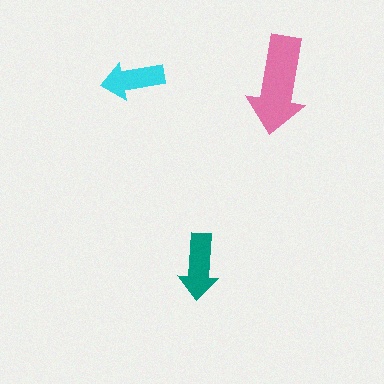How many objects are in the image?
There are 3 objects in the image.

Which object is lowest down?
The teal arrow is bottommost.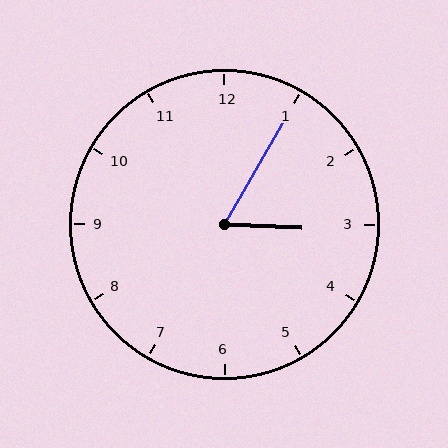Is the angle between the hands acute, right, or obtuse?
It is acute.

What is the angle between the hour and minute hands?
Approximately 62 degrees.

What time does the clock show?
3:05.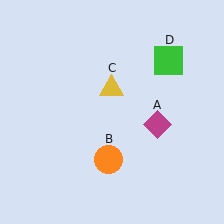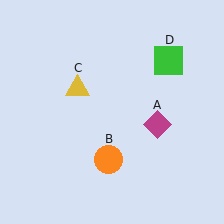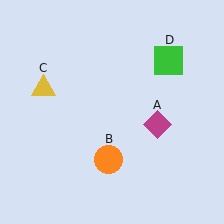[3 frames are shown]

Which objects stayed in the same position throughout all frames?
Magenta diamond (object A) and orange circle (object B) and green square (object D) remained stationary.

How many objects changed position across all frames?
1 object changed position: yellow triangle (object C).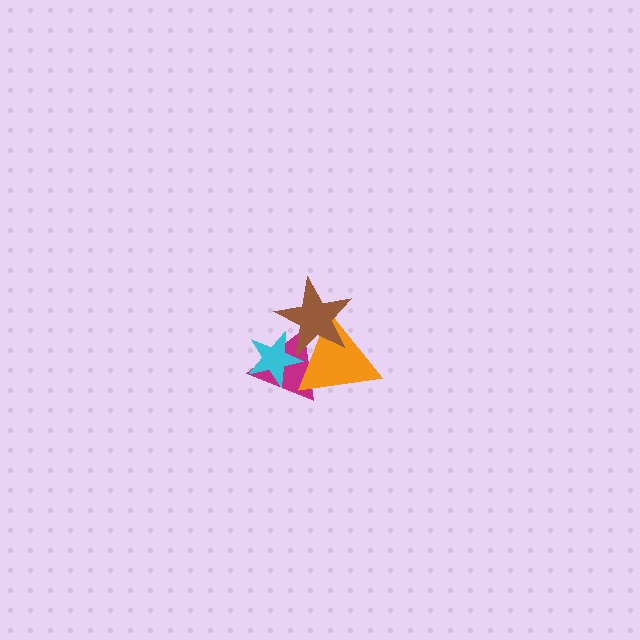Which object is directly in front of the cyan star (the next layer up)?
The orange triangle is directly in front of the cyan star.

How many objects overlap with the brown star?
3 objects overlap with the brown star.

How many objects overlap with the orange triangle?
3 objects overlap with the orange triangle.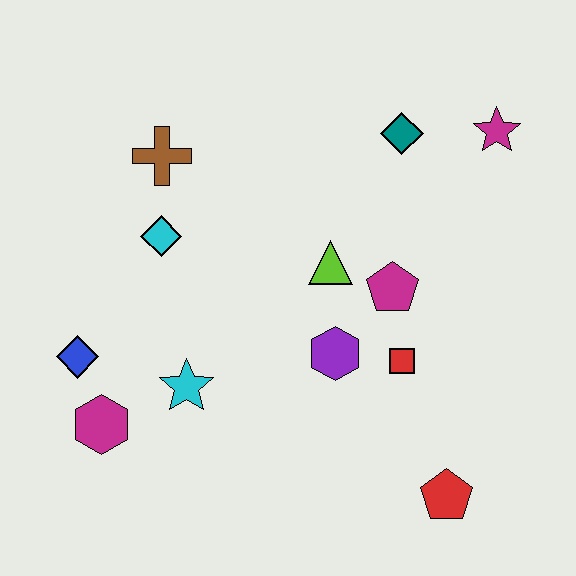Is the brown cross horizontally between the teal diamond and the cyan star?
No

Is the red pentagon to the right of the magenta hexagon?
Yes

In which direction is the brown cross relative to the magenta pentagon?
The brown cross is to the left of the magenta pentagon.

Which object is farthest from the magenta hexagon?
The magenta star is farthest from the magenta hexagon.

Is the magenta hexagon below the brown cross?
Yes